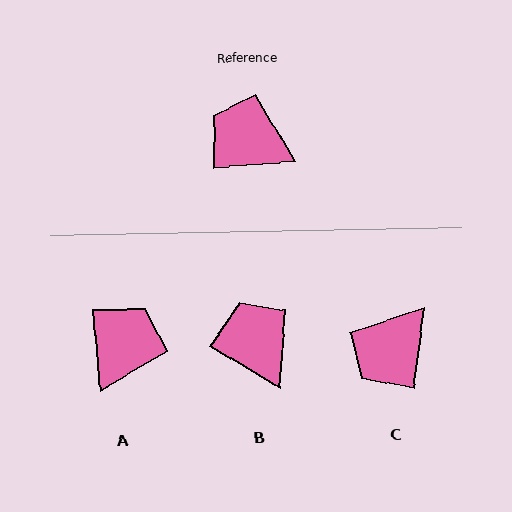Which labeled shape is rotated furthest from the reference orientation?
A, about 90 degrees away.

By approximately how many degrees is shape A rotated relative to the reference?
Approximately 90 degrees clockwise.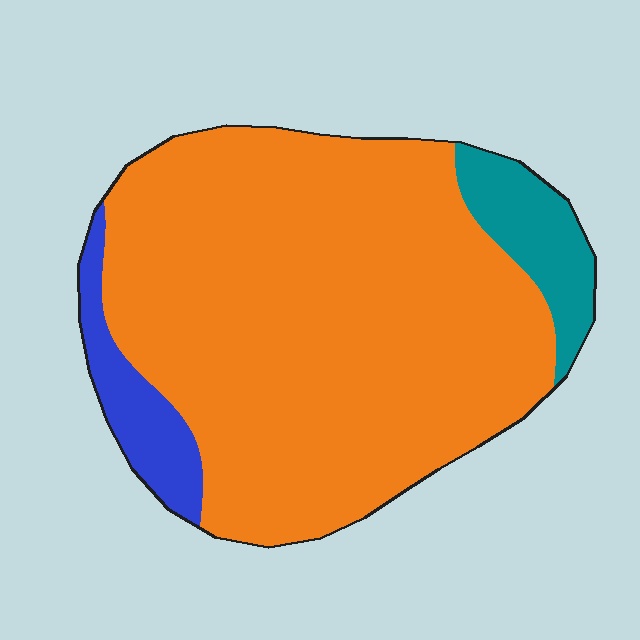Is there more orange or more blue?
Orange.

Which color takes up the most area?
Orange, at roughly 85%.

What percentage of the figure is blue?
Blue takes up less than a sixth of the figure.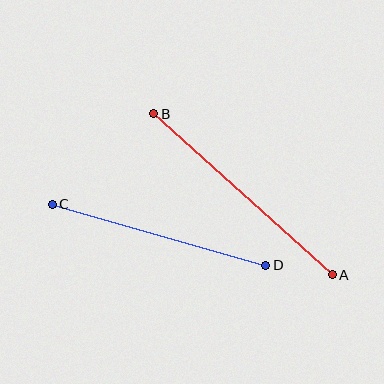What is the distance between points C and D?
The distance is approximately 222 pixels.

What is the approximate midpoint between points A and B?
The midpoint is at approximately (243, 194) pixels.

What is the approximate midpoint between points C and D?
The midpoint is at approximately (159, 235) pixels.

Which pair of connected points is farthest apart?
Points A and B are farthest apart.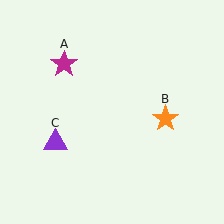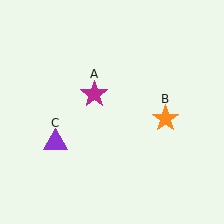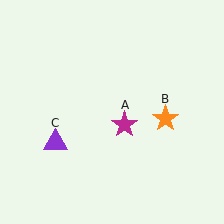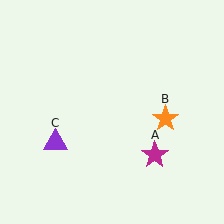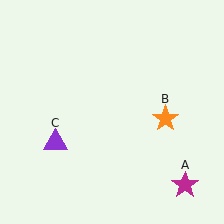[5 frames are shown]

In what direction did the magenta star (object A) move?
The magenta star (object A) moved down and to the right.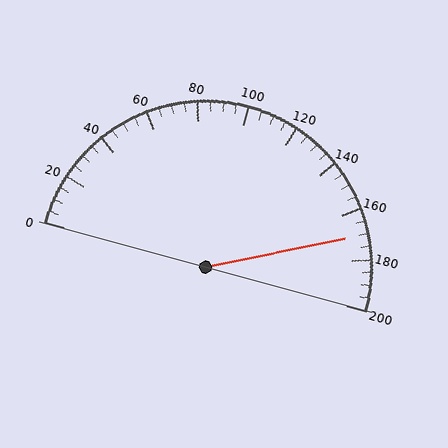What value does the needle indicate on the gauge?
The needle indicates approximately 170.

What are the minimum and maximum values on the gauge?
The gauge ranges from 0 to 200.